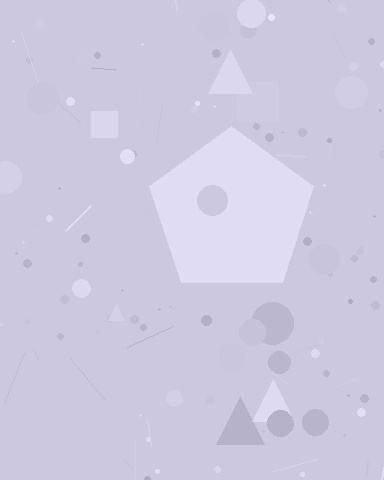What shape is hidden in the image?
A pentagon is hidden in the image.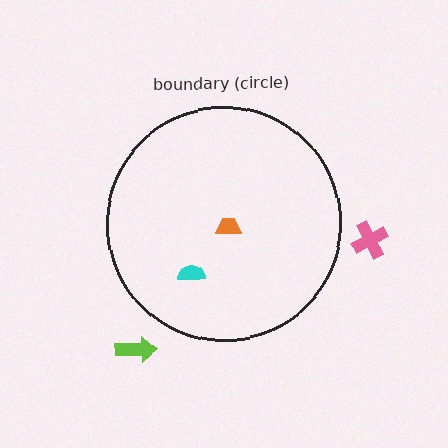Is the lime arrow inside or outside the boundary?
Outside.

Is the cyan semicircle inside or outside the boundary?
Inside.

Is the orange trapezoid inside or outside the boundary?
Inside.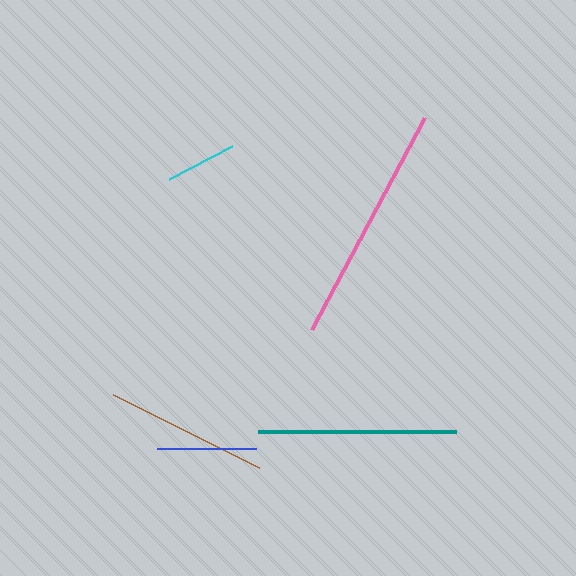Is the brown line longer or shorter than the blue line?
The brown line is longer than the blue line.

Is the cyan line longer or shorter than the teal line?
The teal line is longer than the cyan line.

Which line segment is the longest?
The pink line is the longest at approximately 240 pixels.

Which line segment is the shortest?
The cyan line is the shortest at approximately 71 pixels.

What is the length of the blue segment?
The blue segment is approximately 99 pixels long.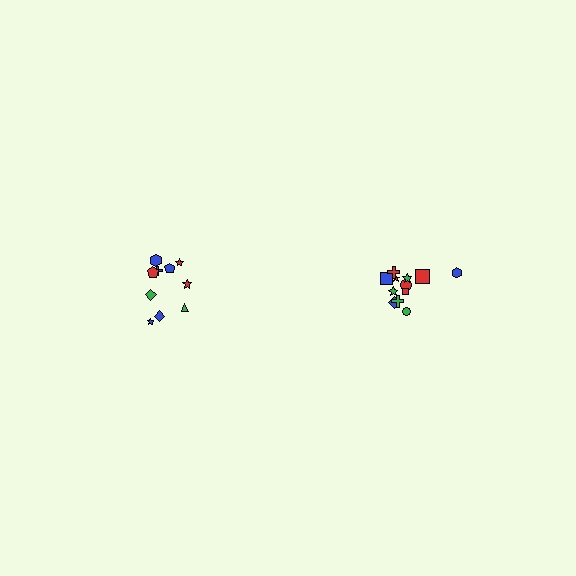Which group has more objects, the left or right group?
The right group.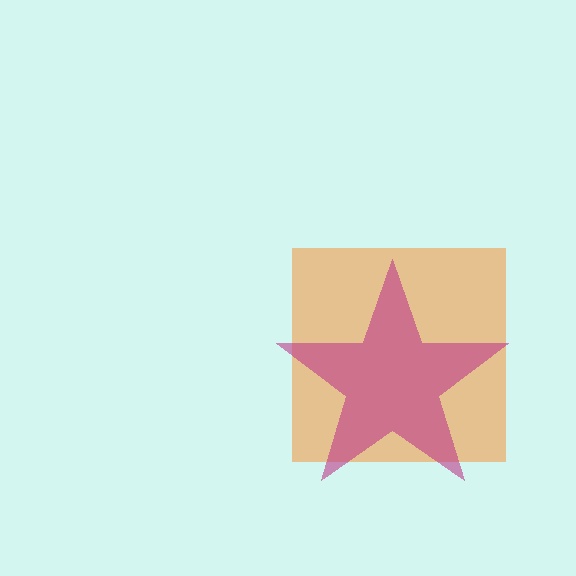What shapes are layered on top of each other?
The layered shapes are: an orange square, a magenta star.